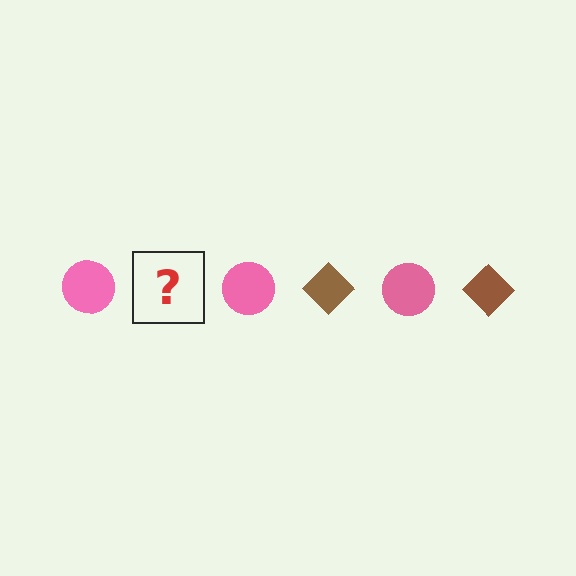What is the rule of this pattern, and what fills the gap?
The rule is that the pattern alternates between pink circle and brown diamond. The gap should be filled with a brown diamond.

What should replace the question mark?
The question mark should be replaced with a brown diamond.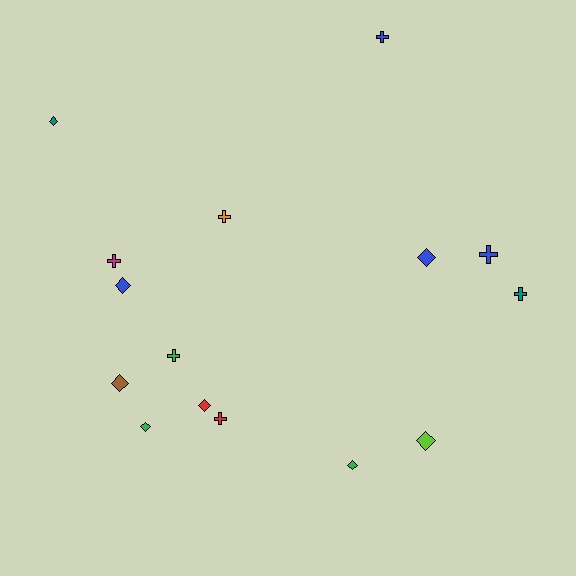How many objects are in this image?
There are 15 objects.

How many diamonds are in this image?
There are 8 diamonds.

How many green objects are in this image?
There are 3 green objects.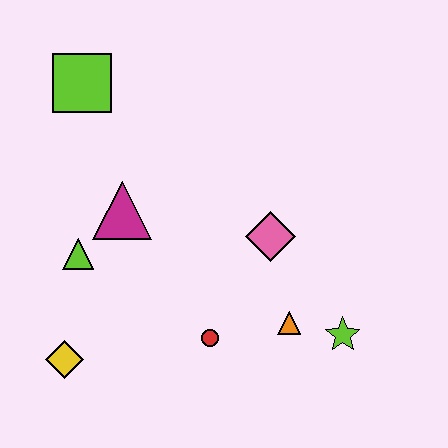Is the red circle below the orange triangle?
Yes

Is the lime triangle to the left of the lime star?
Yes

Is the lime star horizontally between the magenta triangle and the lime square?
No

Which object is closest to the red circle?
The orange triangle is closest to the red circle.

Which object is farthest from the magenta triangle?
The lime star is farthest from the magenta triangle.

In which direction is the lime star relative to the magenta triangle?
The lime star is to the right of the magenta triangle.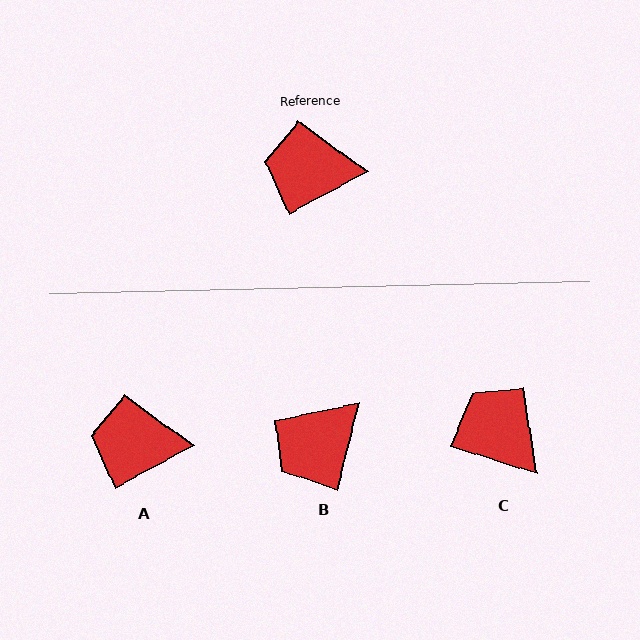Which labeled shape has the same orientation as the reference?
A.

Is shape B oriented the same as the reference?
No, it is off by about 47 degrees.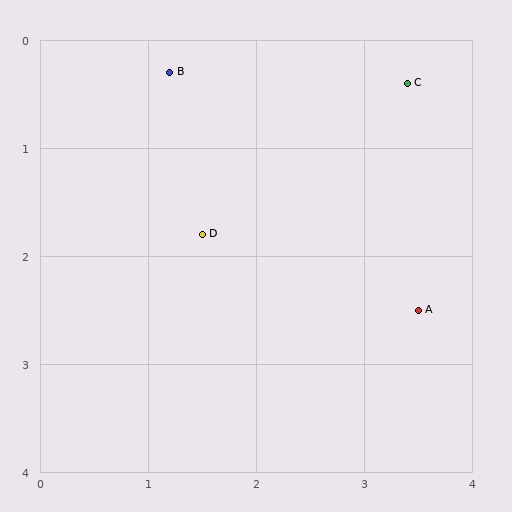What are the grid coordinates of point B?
Point B is at approximately (1.2, 0.3).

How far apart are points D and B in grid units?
Points D and B are about 1.5 grid units apart.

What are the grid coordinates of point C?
Point C is at approximately (3.4, 0.4).